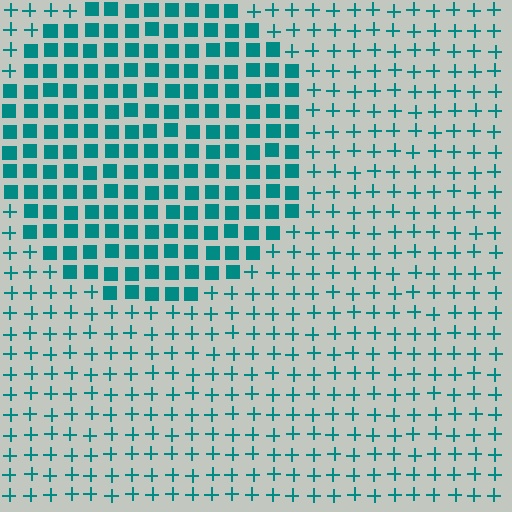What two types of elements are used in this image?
The image uses squares inside the circle region and plus signs outside it.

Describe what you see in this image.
The image is filled with small teal elements arranged in a uniform grid. A circle-shaped region contains squares, while the surrounding area contains plus signs. The boundary is defined purely by the change in element shape.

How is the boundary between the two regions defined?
The boundary is defined by a change in element shape: squares inside vs. plus signs outside. All elements share the same color and spacing.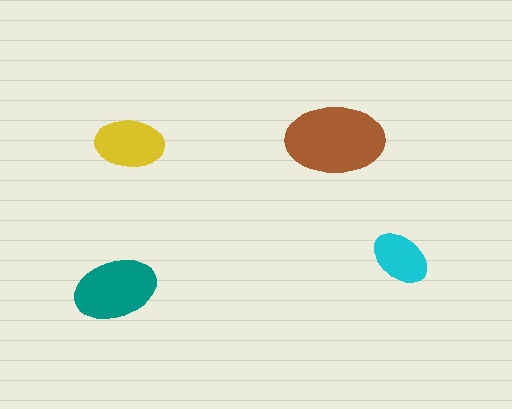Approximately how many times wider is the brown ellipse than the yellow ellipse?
About 1.5 times wider.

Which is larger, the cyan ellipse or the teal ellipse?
The teal one.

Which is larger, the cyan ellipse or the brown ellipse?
The brown one.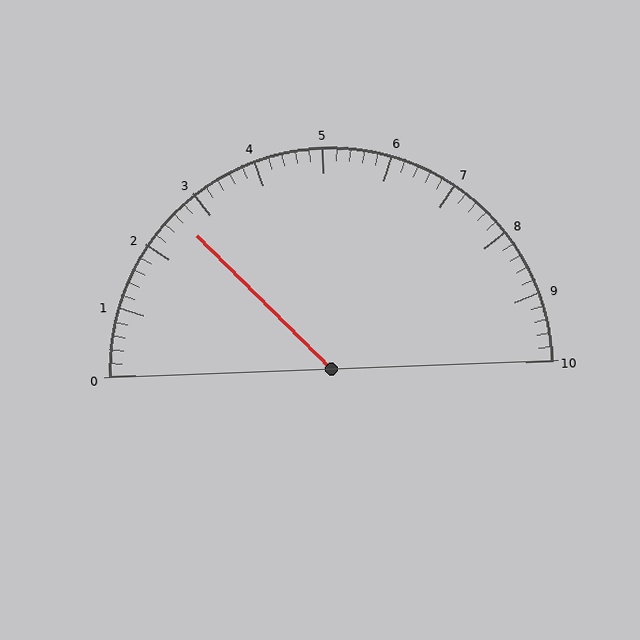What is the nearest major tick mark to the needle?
The nearest major tick mark is 3.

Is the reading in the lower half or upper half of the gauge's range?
The reading is in the lower half of the range (0 to 10).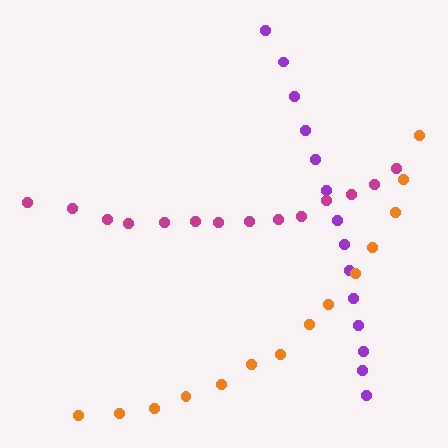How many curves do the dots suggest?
There are 3 distinct paths.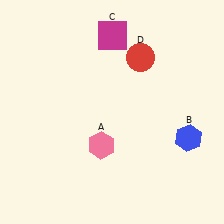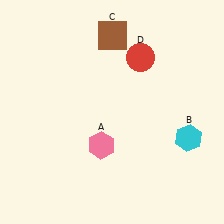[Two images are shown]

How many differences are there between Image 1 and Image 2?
There are 2 differences between the two images.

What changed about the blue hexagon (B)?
In Image 1, B is blue. In Image 2, it changed to cyan.